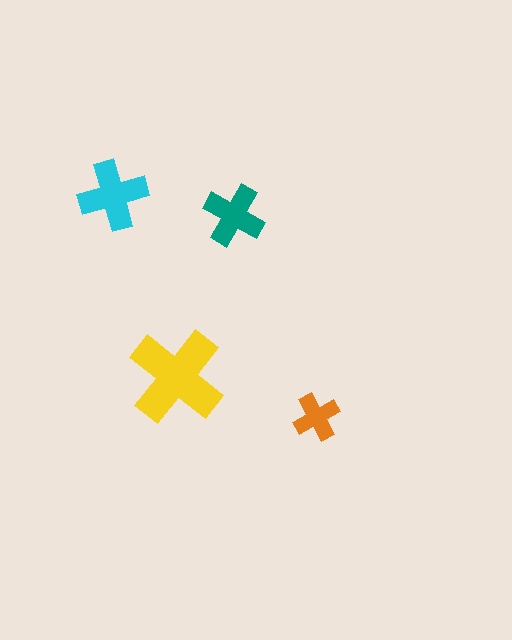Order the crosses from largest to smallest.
the yellow one, the cyan one, the teal one, the orange one.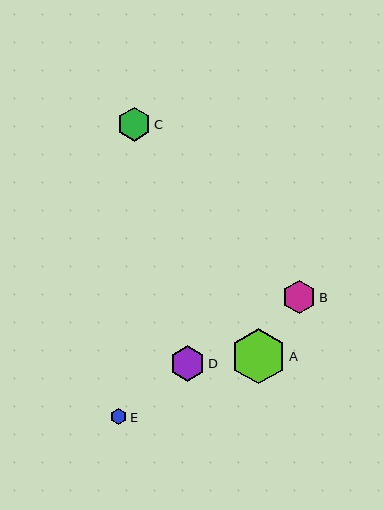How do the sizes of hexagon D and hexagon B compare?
Hexagon D and hexagon B are approximately the same size.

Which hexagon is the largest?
Hexagon A is the largest with a size of approximately 55 pixels.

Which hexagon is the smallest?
Hexagon E is the smallest with a size of approximately 16 pixels.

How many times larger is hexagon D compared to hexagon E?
Hexagon D is approximately 2.2 times the size of hexagon E.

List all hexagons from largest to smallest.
From largest to smallest: A, D, C, B, E.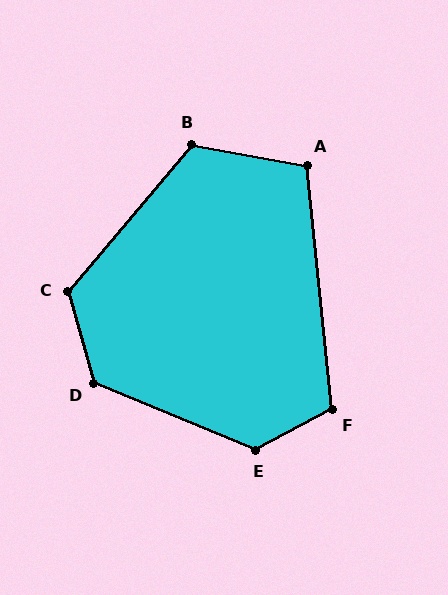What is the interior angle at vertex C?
Approximately 124 degrees (obtuse).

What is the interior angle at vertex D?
Approximately 128 degrees (obtuse).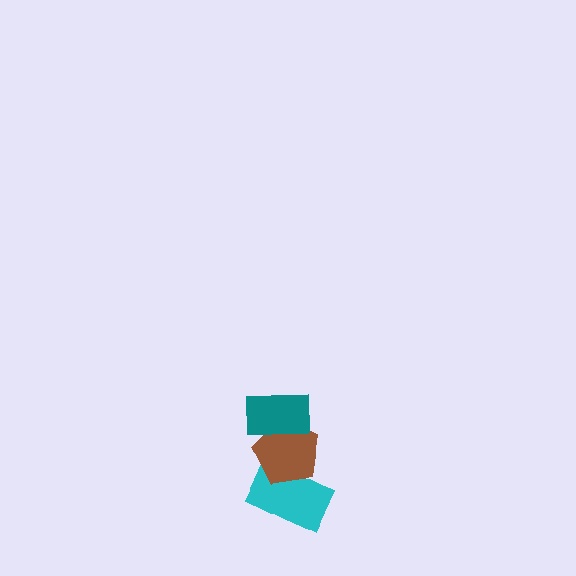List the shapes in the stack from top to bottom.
From top to bottom: the teal rectangle, the brown pentagon, the cyan rectangle.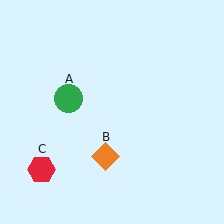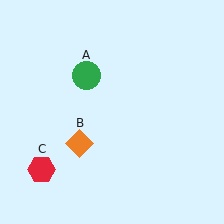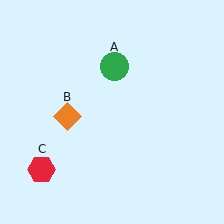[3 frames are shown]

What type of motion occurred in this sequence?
The green circle (object A), orange diamond (object B) rotated clockwise around the center of the scene.